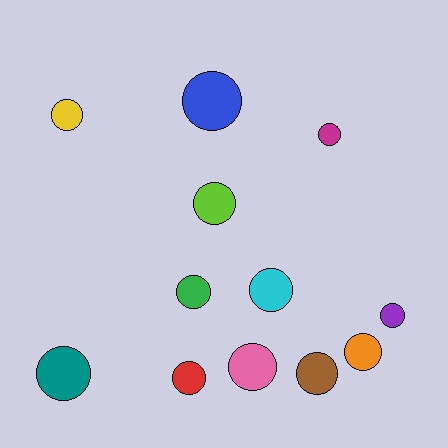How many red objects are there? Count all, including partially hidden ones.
There is 1 red object.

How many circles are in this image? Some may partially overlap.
There are 12 circles.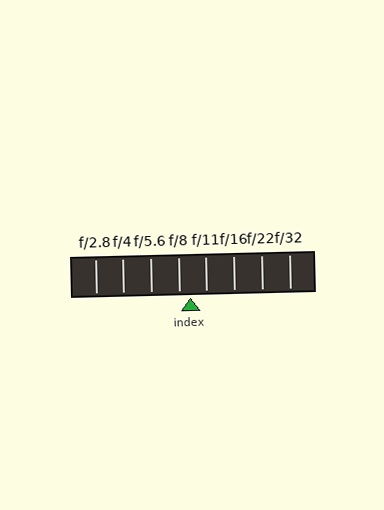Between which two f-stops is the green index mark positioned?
The index mark is between f/8 and f/11.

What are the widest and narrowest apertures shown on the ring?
The widest aperture shown is f/2.8 and the narrowest is f/32.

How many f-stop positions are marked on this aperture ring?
There are 8 f-stop positions marked.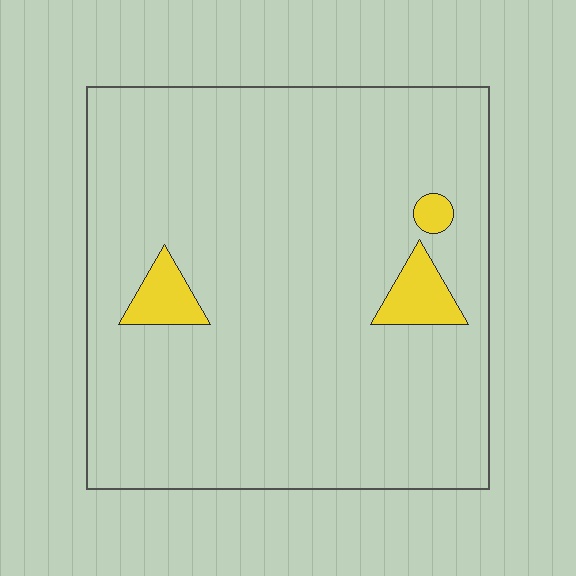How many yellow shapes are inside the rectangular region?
3.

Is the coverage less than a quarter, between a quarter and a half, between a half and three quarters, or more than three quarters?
Less than a quarter.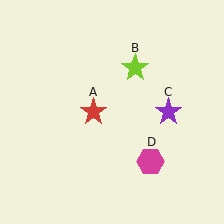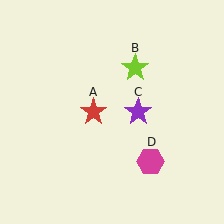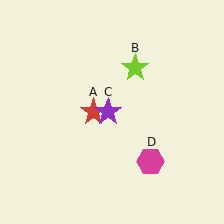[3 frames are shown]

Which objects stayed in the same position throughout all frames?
Red star (object A) and lime star (object B) and magenta hexagon (object D) remained stationary.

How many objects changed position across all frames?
1 object changed position: purple star (object C).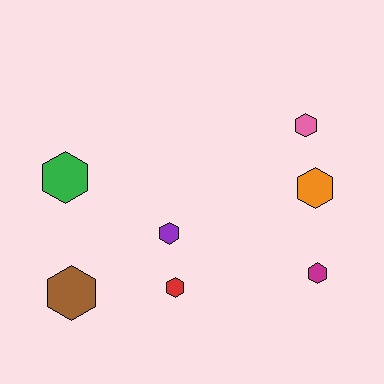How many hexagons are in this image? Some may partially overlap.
There are 7 hexagons.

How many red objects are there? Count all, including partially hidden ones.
There is 1 red object.